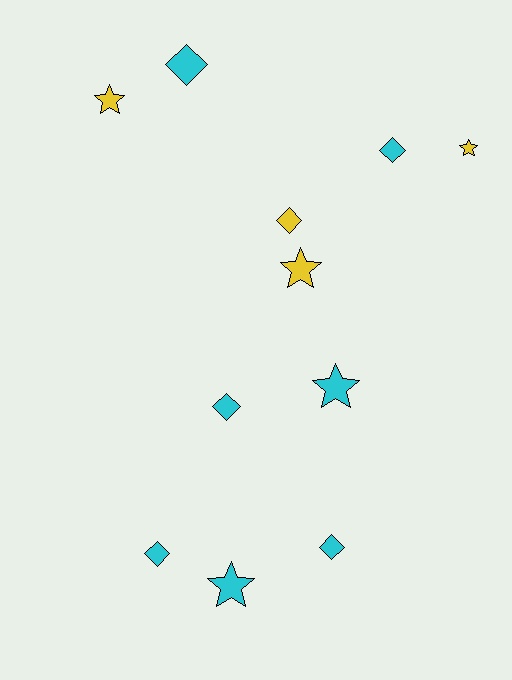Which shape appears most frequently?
Diamond, with 6 objects.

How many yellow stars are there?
There are 3 yellow stars.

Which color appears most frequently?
Cyan, with 7 objects.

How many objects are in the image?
There are 11 objects.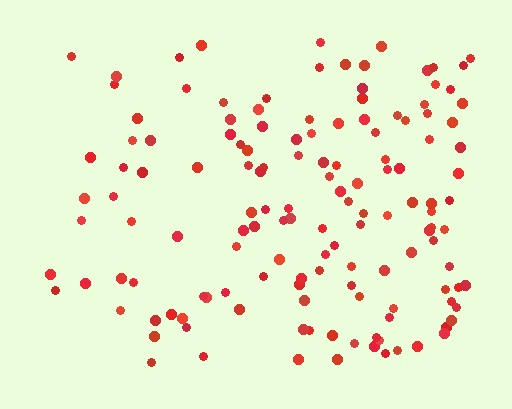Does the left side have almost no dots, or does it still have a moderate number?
Still a moderate number, just noticeably fewer than the right.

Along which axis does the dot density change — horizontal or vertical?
Horizontal.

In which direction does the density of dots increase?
From left to right, with the right side densest.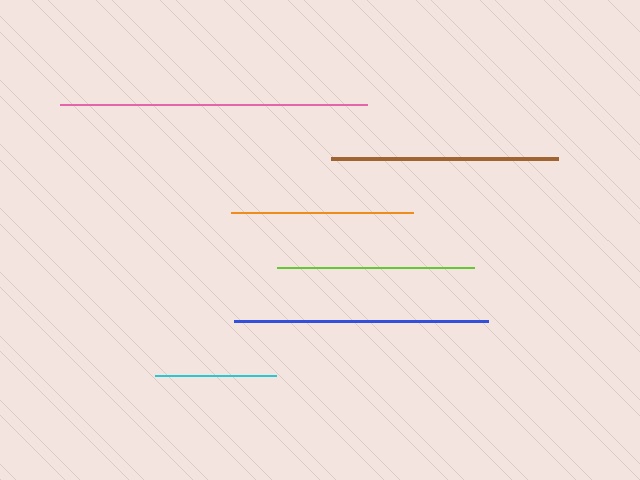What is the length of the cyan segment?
The cyan segment is approximately 120 pixels long.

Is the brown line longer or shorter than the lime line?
The brown line is longer than the lime line.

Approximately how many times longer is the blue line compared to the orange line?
The blue line is approximately 1.4 times the length of the orange line.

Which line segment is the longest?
The pink line is the longest at approximately 307 pixels.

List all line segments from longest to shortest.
From longest to shortest: pink, blue, brown, lime, orange, cyan.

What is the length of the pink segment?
The pink segment is approximately 307 pixels long.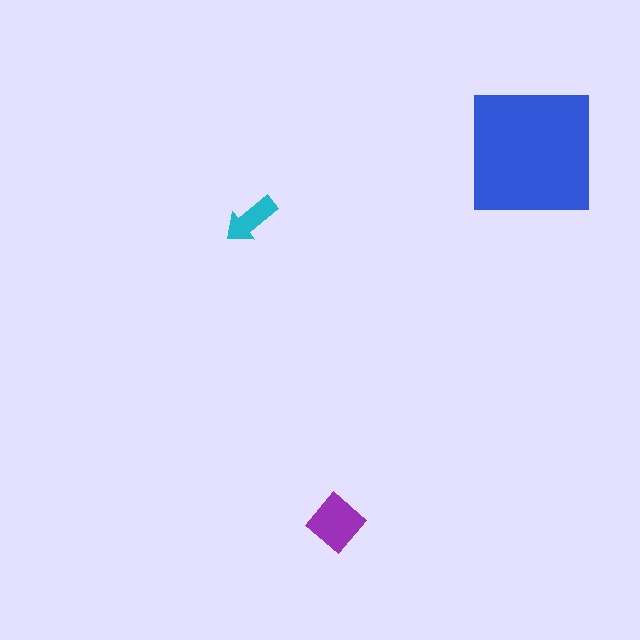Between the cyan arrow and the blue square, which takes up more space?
The blue square.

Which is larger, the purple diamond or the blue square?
The blue square.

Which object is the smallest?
The cyan arrow.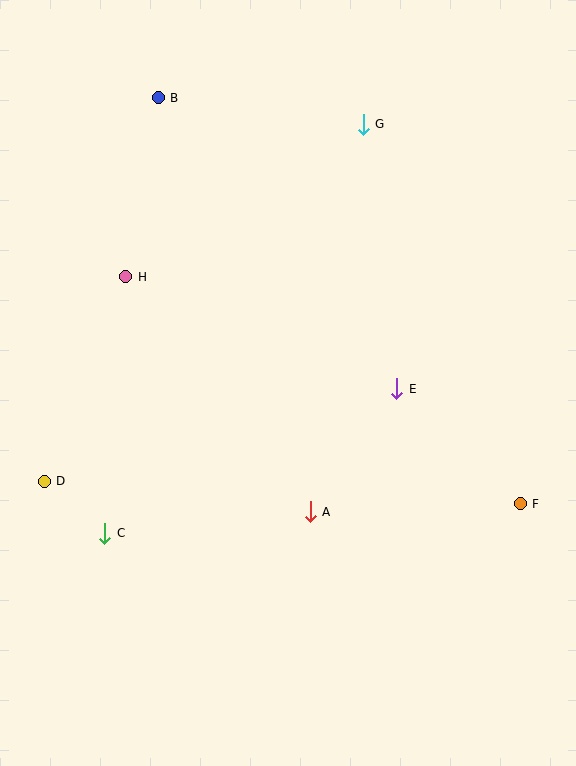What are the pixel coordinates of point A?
Point A is at (310, 512).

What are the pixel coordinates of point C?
Point C is at (105, 533).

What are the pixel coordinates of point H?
Point H is at (126, 277).